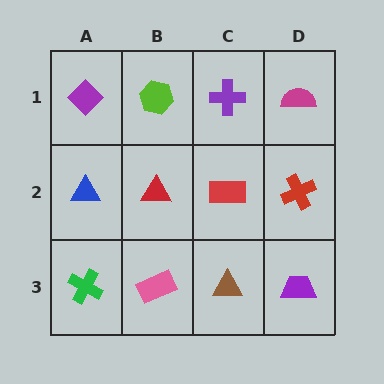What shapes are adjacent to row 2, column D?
A magenta semicircle (row 1, column D), a purple trapezoid (row 3, column D), a red rectangle (row 2, column C).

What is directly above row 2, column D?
A magenta semicircle.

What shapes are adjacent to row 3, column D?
A red cross (row 2, column D), a brown triangle (row 3, column C).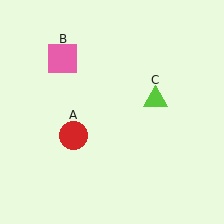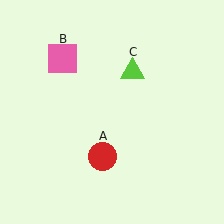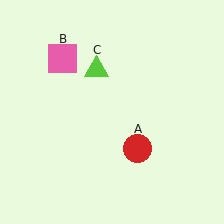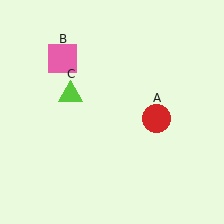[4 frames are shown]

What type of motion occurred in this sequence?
The red circle (object A), lime triangle (object C) rotated counterclockwise around the center of the scene.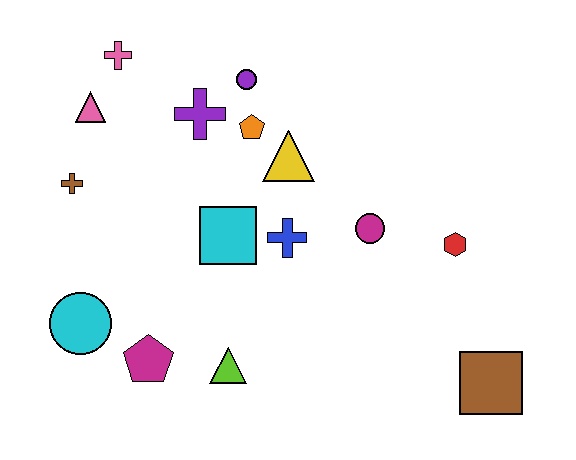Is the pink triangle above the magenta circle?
Yes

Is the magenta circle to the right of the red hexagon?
No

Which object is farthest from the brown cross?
The brown square is farthest from the brown cross.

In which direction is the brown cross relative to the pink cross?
The brown cross is below the pink cross.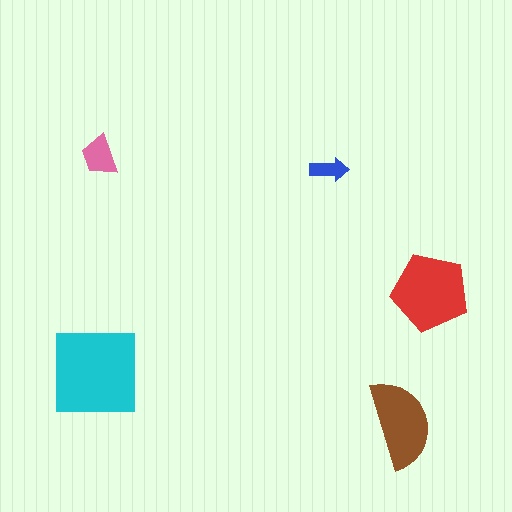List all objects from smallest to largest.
The blue arrow, the pink trapezoid, the brown semicircle, the red pentagon, the cyan square.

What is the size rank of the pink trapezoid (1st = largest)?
4th.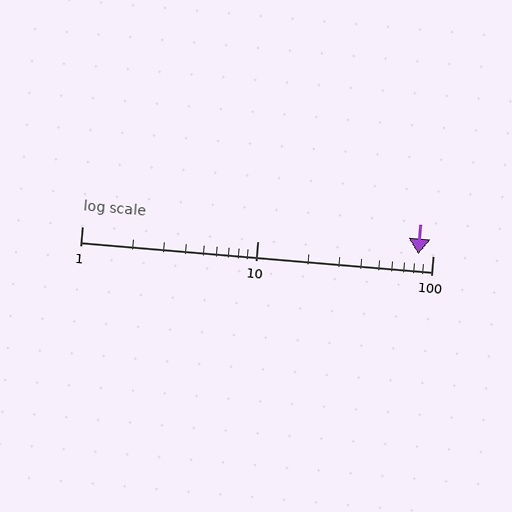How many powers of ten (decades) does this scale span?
The scale spans 2 decades, from 1 to 100.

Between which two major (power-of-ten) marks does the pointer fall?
The pointer is between 10 and 100.